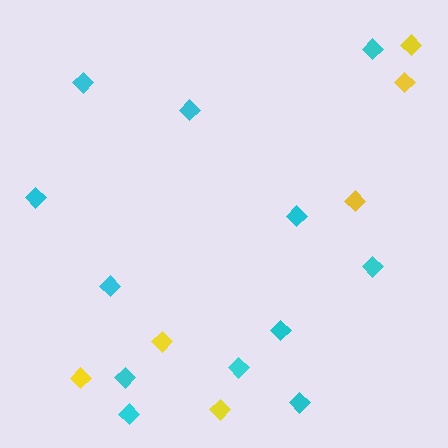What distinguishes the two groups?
There are 2 groups: one group of yellow diamonds (6) and one group of cyan diamonds (12).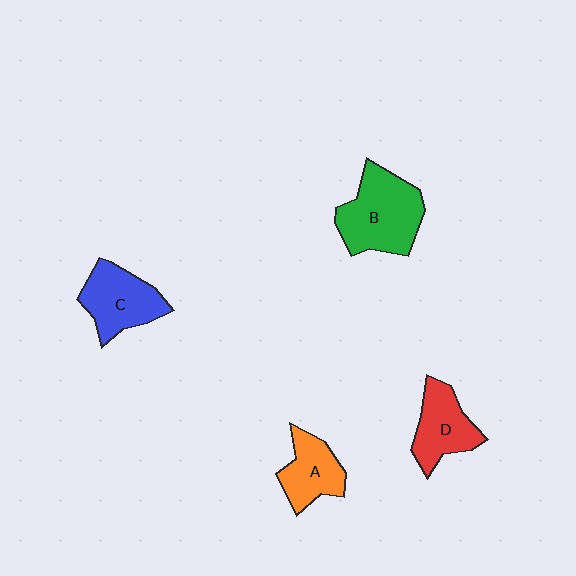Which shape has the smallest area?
Shape A (orange).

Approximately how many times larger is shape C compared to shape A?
Approximately 1.2 times.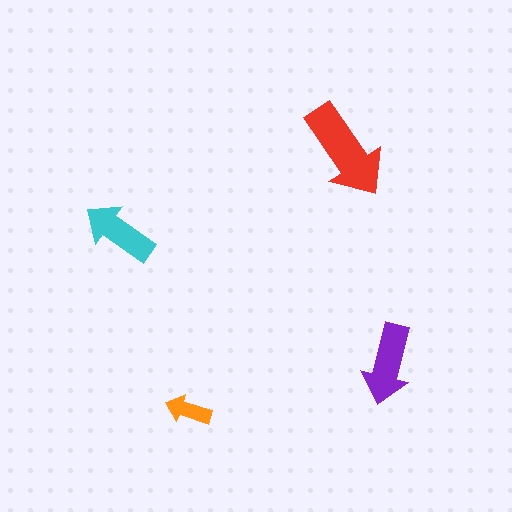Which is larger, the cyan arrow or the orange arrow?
The cyan one.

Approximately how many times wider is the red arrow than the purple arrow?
About 1.5 times wider.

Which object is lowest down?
The orange arrow is bottommost.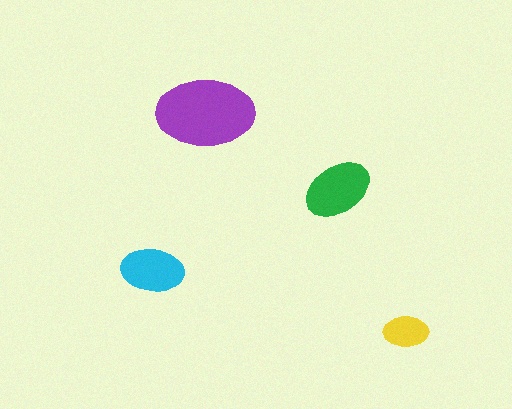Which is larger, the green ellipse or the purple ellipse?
The purple one.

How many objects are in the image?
There are 4 objects in the image.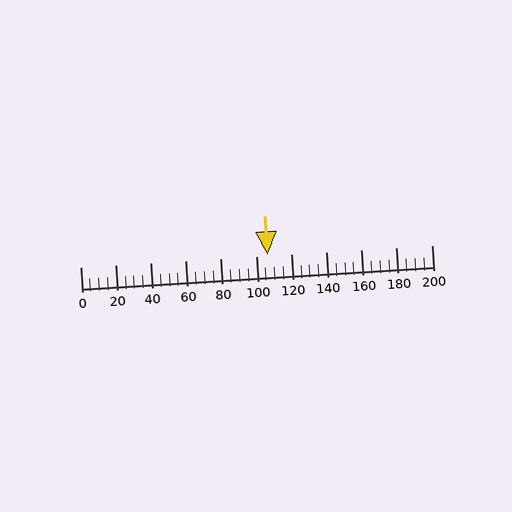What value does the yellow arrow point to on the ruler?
The yellow arrow points to approximately 106.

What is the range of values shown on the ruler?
The ruler shows values from 0 to 200.